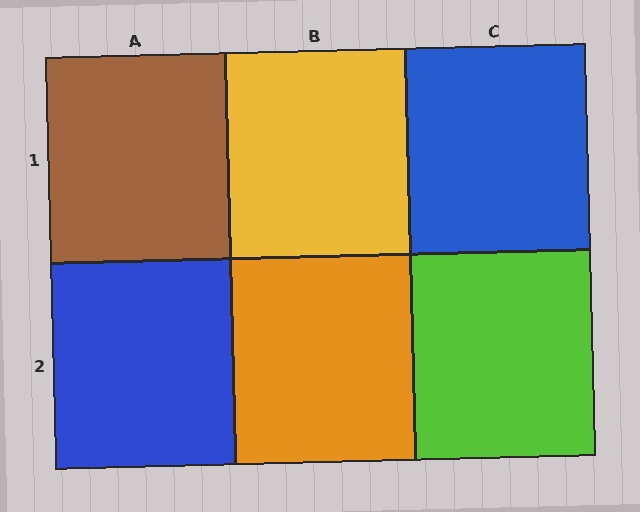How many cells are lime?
1 cell is lime.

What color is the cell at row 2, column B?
Orange.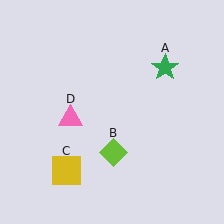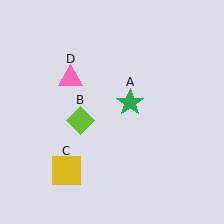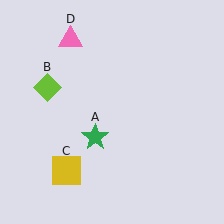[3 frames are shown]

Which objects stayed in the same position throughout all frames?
Yellow square (object C) remained stationary.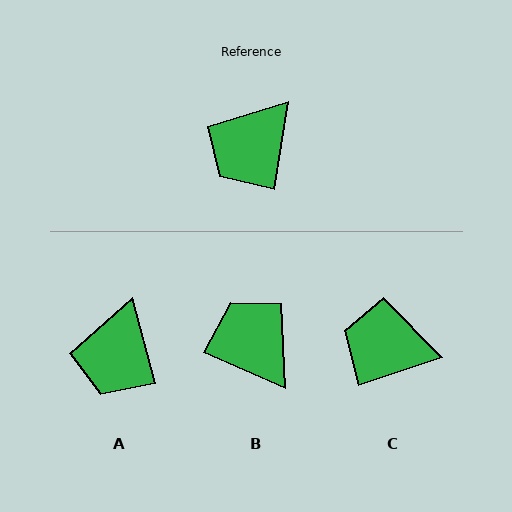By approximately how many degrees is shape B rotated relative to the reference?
Approximately 104 degrees clockwise.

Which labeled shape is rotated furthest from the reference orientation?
B, about 104 degrees away.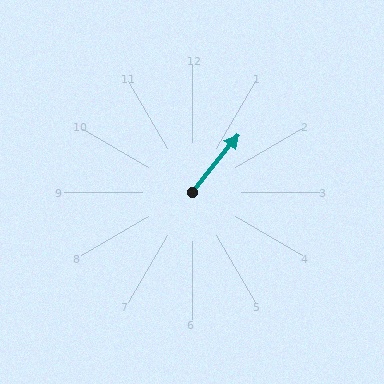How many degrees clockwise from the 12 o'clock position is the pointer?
Approximately 39 degrees.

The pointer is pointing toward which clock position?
Roughly 1 o'clock.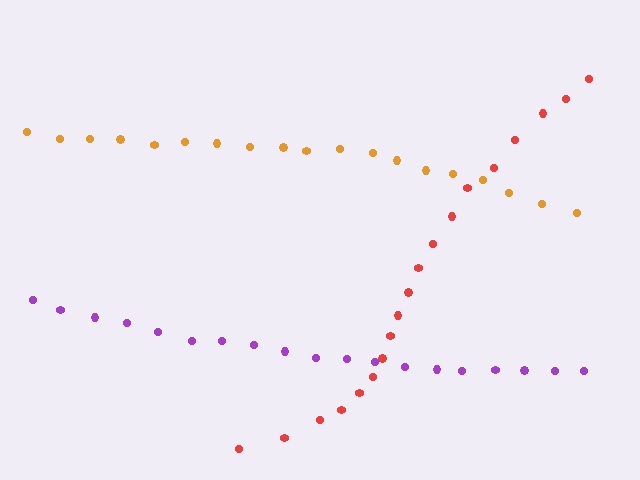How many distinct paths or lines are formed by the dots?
There are 3 distinct paths.